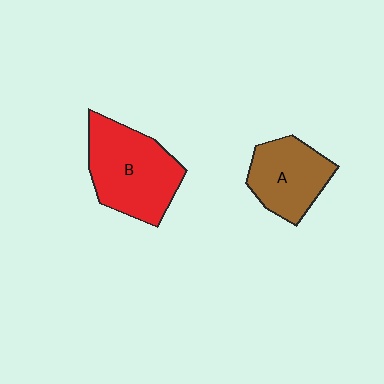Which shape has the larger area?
Shape B (red).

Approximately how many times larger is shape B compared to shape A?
Approximately 1.4 times.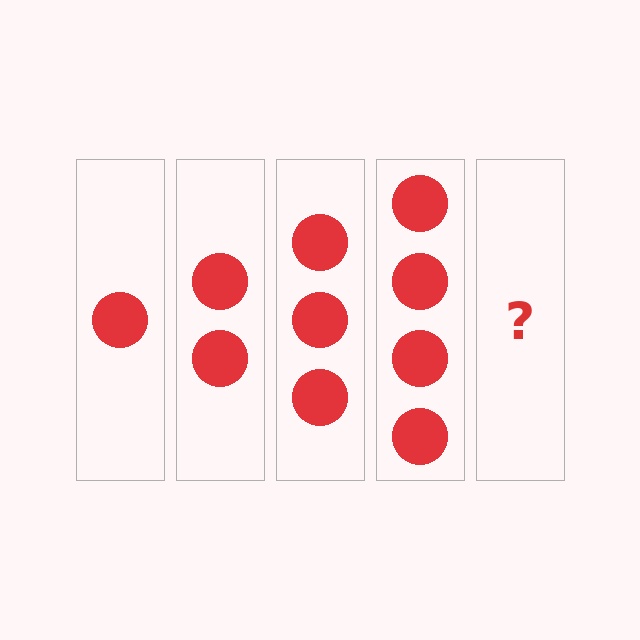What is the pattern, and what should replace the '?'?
The pattern is that each step adds one more circle. The '?' should be 5 circles.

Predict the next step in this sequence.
The next step is 5 circles.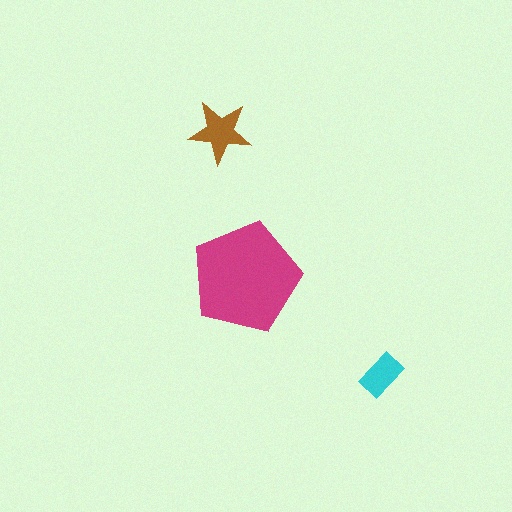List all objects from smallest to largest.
The cyan rectangle, the brown star, the magenta pentagon.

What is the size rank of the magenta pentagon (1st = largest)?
1st.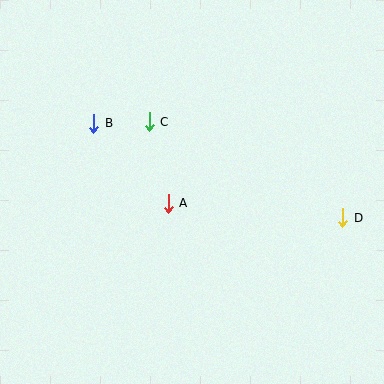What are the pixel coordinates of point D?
Point D is at (343, 218).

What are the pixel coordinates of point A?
Point A is at (168, 203).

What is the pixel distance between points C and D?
The distance between C and D is 216 pixels.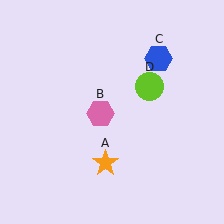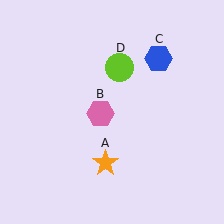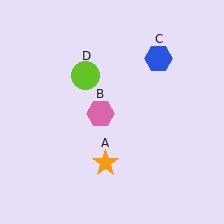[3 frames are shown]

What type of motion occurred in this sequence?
The lime circle (object D) rotated counterclockwise around the center of the scene.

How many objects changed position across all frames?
1 object changed position: lime circle (object D).